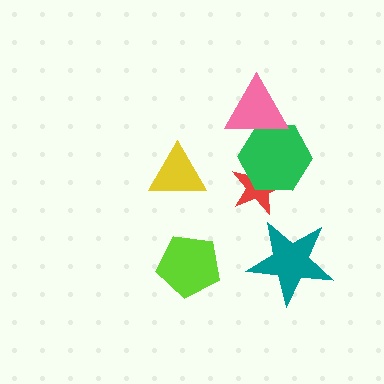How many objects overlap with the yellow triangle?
0 objects overlap with the yellow triangle.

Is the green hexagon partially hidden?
Yes, it is partially covered by another shape.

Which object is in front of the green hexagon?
The pink triangle is in front of the green hexagon.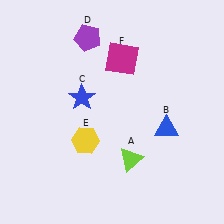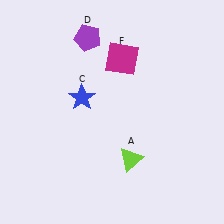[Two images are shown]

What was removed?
The yellow hexagon (E), the blue triangle (B) were removed in Image 2.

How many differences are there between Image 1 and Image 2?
There are 2 differences between the two images.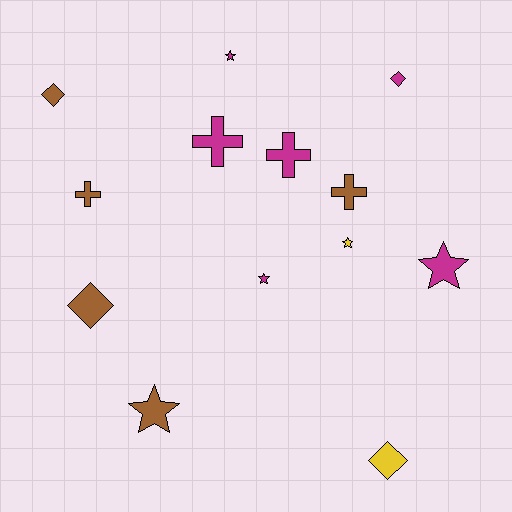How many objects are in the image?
There are 13 objects.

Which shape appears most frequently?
Star, with 5 objects.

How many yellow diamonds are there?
There is 1 yellow diamond.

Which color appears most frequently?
Magenta, with 6 objects.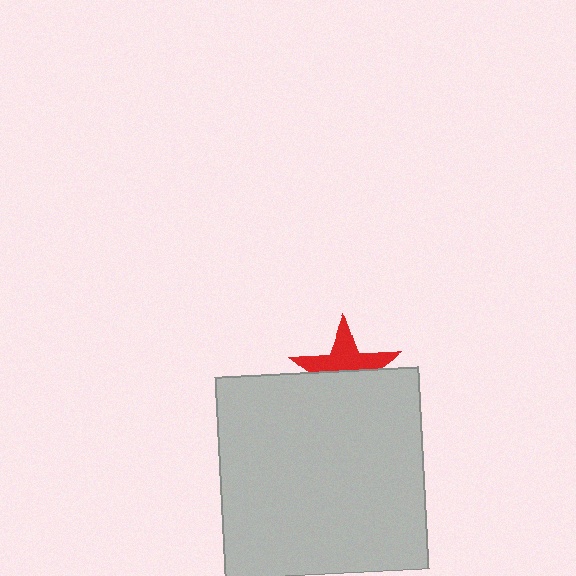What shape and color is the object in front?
The object in front is a light gray rectangle.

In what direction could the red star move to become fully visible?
The red star could move up. That would shift it out from behind the light gray rectangle entirely.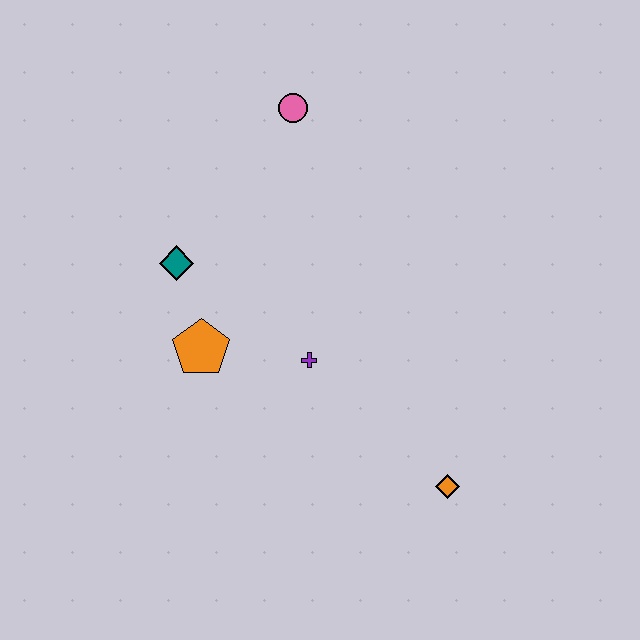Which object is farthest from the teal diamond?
The orange diamond is farthest from the teal diamond.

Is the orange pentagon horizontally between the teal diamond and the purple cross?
Yes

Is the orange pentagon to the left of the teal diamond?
No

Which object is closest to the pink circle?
The teal diamond is closest to the pink circle.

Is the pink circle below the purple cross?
No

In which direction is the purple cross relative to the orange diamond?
The purple cross is to the left of the orange diamond.